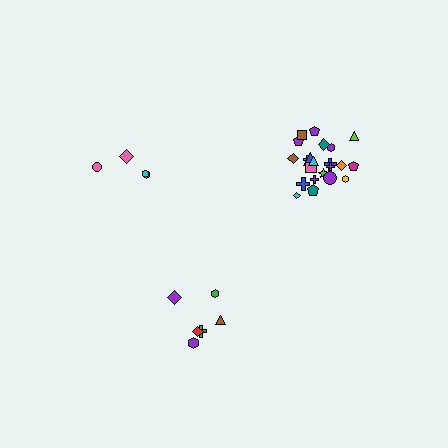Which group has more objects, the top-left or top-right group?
The top-right group.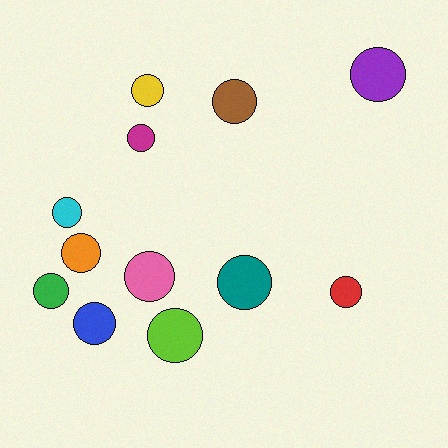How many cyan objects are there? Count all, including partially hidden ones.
There is 1 cyan object.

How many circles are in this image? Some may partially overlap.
There are 12 circles.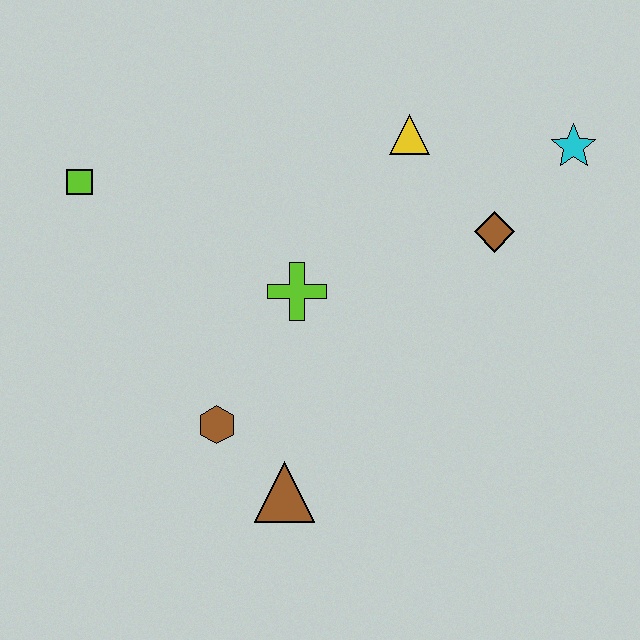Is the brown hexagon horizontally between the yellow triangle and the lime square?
Yes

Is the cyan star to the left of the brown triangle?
No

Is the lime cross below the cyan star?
Yes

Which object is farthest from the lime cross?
The cyan star is farthest from the lime cross.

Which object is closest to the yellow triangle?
The brown diamond is closest to the yellow triangle.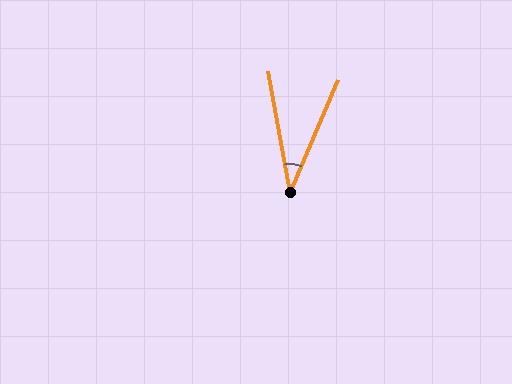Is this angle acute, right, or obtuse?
It is acute.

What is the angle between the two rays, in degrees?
Approximately 33 degrees.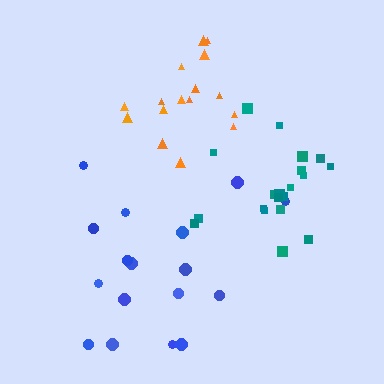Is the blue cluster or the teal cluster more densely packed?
Teal.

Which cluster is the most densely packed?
Orange.